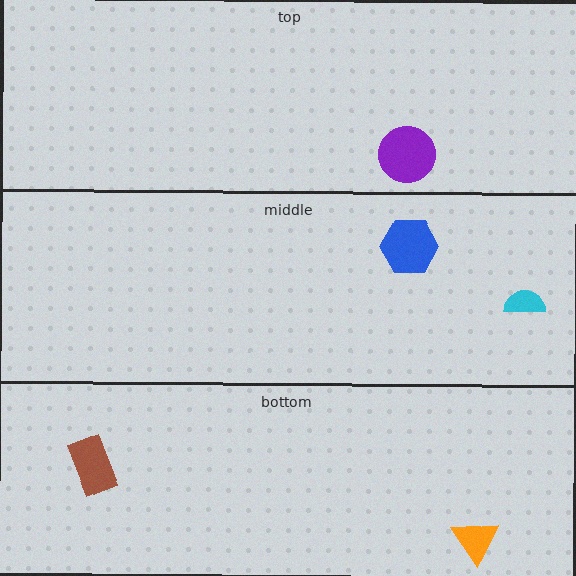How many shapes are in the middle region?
2.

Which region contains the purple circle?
The top region.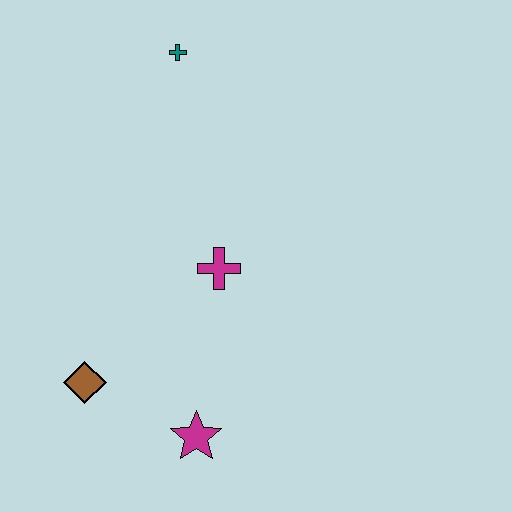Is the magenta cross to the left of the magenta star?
No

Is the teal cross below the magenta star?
No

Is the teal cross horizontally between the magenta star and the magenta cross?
No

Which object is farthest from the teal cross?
The magenta star is farthest from the teal cross.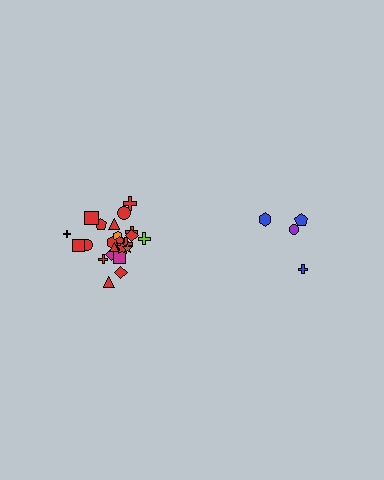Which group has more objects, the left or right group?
The left group.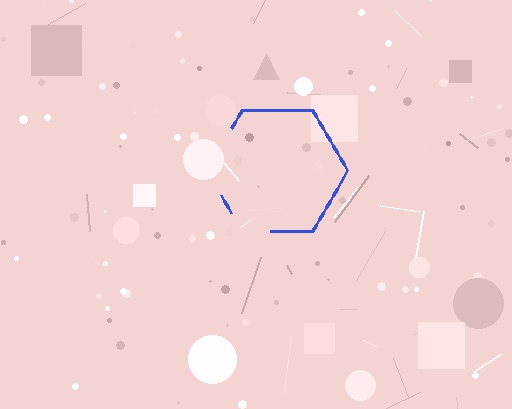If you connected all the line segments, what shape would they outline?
They would outline a hexagon.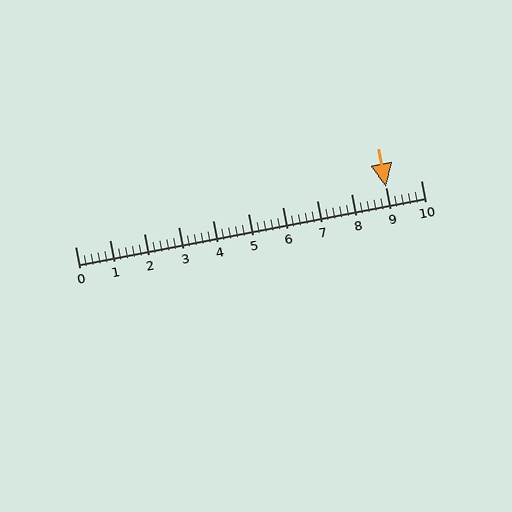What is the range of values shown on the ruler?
The ruler shows values from 0 to 10.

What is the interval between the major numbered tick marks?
The major tick marks are spaced 1 units apart.